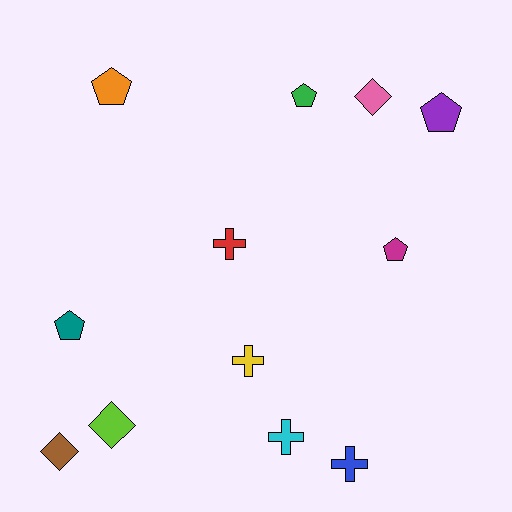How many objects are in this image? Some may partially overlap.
There are 12 objects.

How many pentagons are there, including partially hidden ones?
There are 5 pentagons.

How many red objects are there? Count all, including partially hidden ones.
There is 1 red object.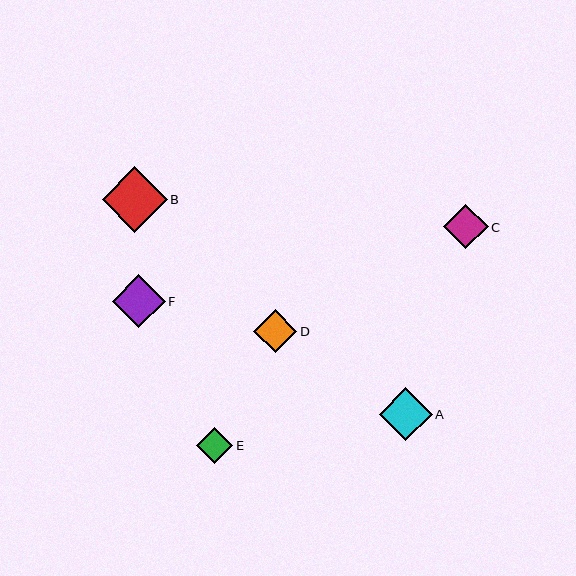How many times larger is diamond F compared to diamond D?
Diamond F is approximately 1.2 times the size of diamond D.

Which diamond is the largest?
Diamond B is the largest with a size of approximately 65 pixels.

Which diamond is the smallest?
Diamond E is the smallest with a size of approximately 36 pixels.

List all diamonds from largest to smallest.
From largest to smallest: B, F, A, C, D, E.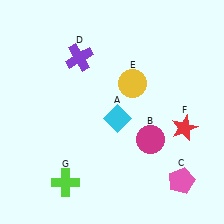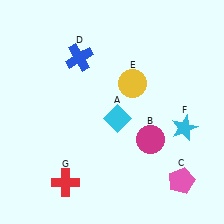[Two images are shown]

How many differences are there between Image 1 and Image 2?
There are 3 differences between the two images.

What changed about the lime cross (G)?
In Image 1, G is lime. In Image 2, it changed to red.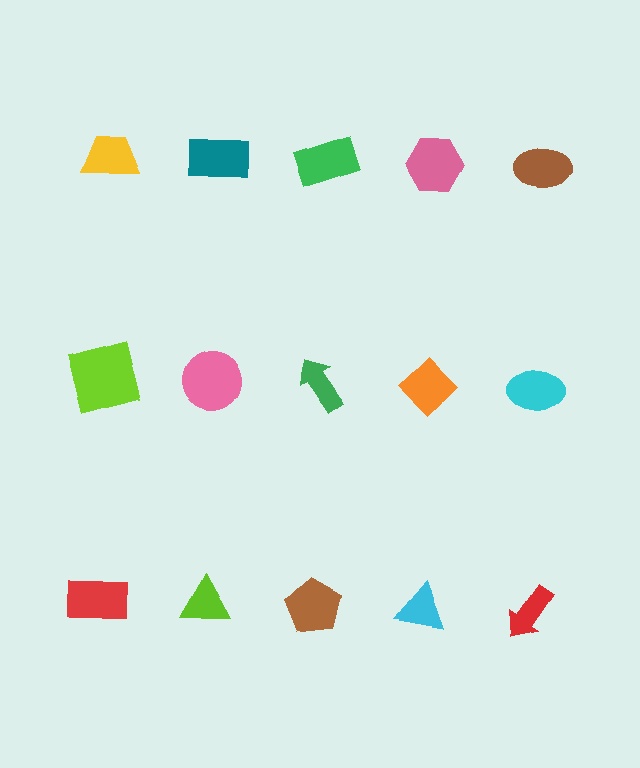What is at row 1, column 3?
A green rectangle.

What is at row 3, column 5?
A red arrow.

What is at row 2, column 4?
An orange diamond.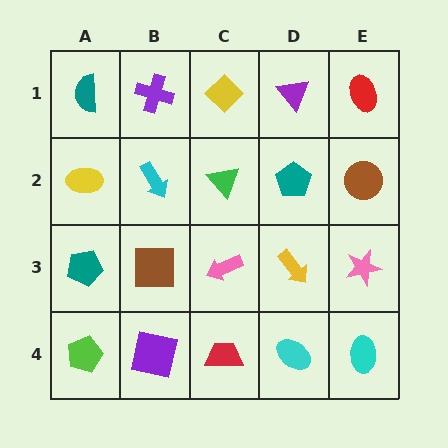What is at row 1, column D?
A purple triangle.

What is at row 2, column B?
A cyan arrow.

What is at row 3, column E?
A pink star.